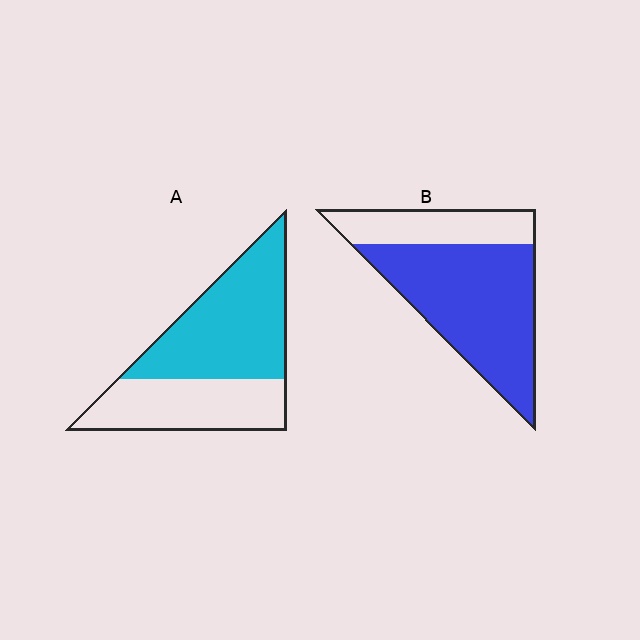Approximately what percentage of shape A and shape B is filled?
A is approximately 60% and B is approximately 70%.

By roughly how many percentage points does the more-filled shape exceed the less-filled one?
By roughly 10 percentage points (B over A).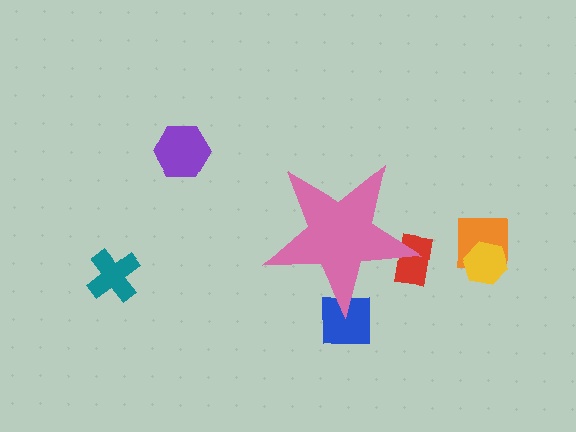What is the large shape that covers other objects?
A pink star.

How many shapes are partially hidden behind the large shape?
2 shapes are partially hidden.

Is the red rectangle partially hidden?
Yes, the red rectangle is partially hidden behind the pink star.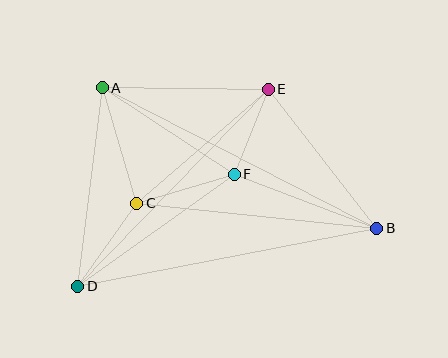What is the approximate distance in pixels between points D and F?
The distance between D and F is approximately 192 pixels.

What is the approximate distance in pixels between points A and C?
The distance between A and C is approximately 120 pixels.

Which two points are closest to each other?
Points E and F are closest to each other.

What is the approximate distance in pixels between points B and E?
The distance between B and E is approximately 176 pixels.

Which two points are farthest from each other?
Points A and B are farthest from each other.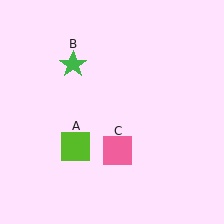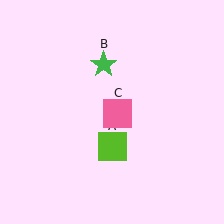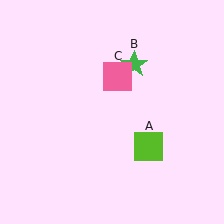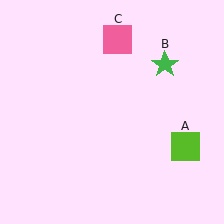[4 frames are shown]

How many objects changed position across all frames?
3 objects changed position: lime square (object A), green star (object B), pink square (object C).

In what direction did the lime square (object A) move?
The lime square (object A) moved right.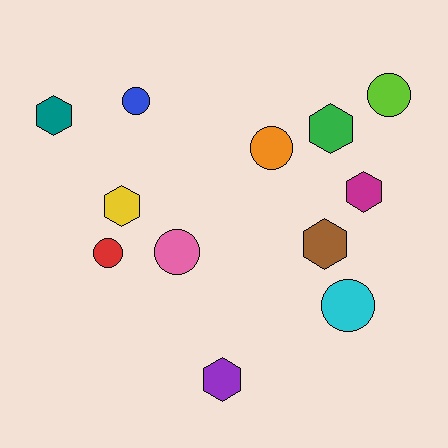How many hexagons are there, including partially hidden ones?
There are 6 hexagons.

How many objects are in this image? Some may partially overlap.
There are 12 objects.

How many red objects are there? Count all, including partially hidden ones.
There is 1 red object.